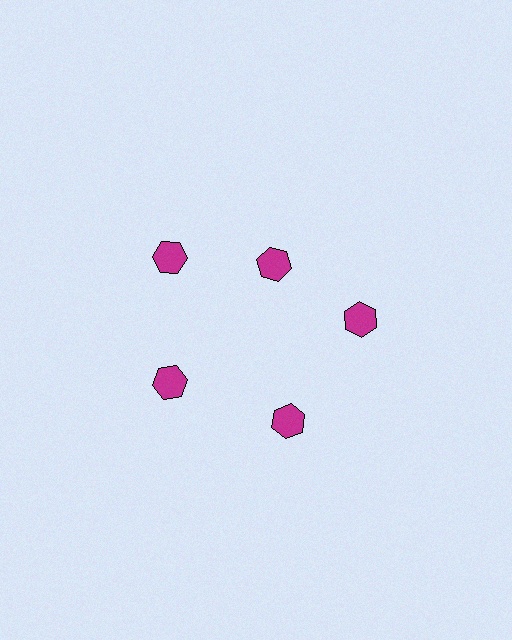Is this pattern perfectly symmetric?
No. The 5 magenta hexagons are arranged in a ring, but one element near the 1 o'clock position is pulled inward toward the center, breaking the 5-fold rotational symmetry.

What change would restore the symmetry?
The symmetry would be restored by moving it outward, back onto the ring so that all 5 hexagons sit at equal angles and equal distance from the center.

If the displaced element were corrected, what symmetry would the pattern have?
It would have 5-fold rotational symmetry — the pattern would map onto itself every 72 degrees.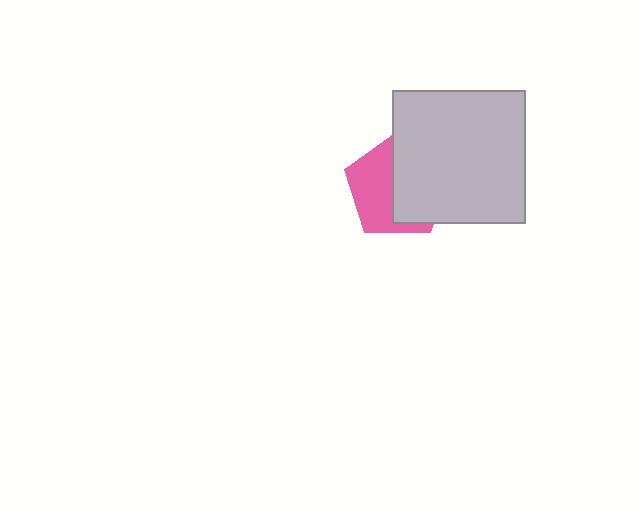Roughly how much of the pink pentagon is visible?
About half of it is visible (roughly 47%).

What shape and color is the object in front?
The object in front is a light gray rectangle.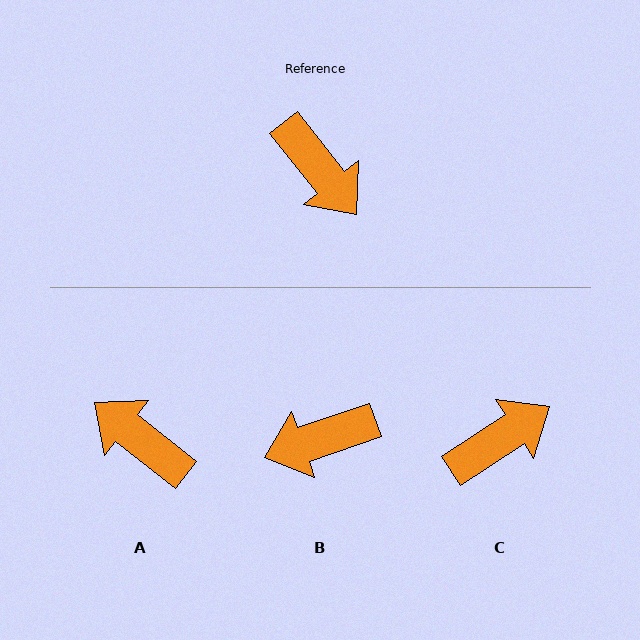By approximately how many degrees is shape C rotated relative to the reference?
Approximately 85 degrees counter-clockwise.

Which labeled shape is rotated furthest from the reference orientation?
A, about 167 degrees away.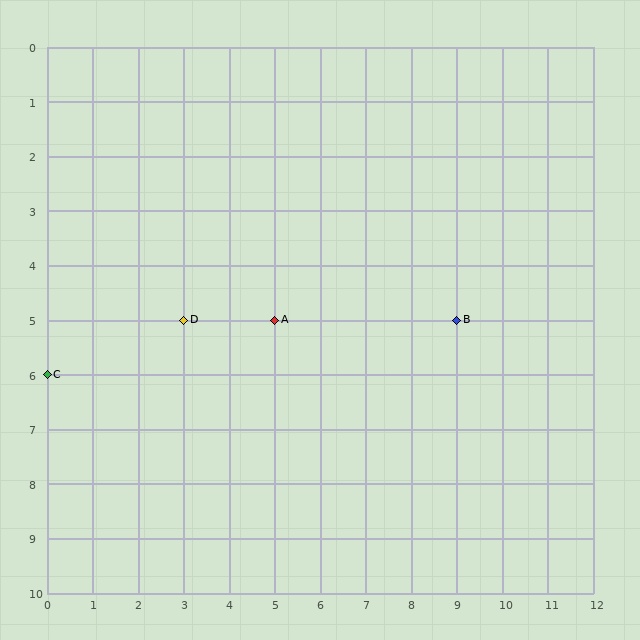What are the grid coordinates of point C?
Point C is at grid coordinates (0, 6).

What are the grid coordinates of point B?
Point B is at grid coordinates (9, 5).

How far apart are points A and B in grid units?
Points A and B are 4 columns apart.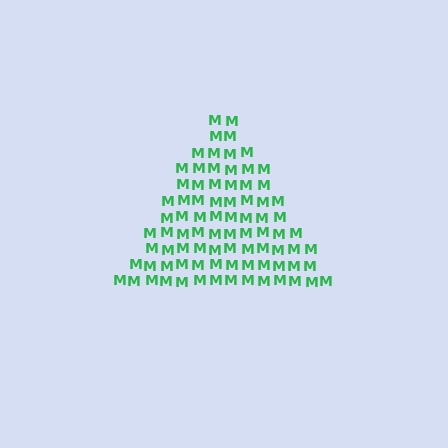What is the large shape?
The large shape is a triangle.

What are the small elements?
The small elements are letter M's.